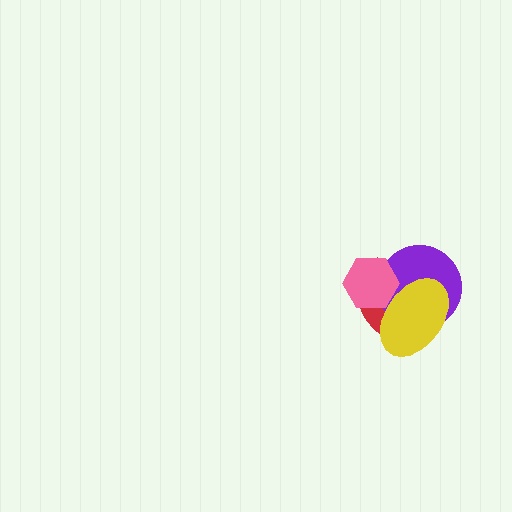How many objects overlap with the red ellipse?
3 objects overlap with the red ellipse.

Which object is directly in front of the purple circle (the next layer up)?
The yellow ellipse is directly in front of the purple circle.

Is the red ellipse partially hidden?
Yes, it is partially covered by another shape.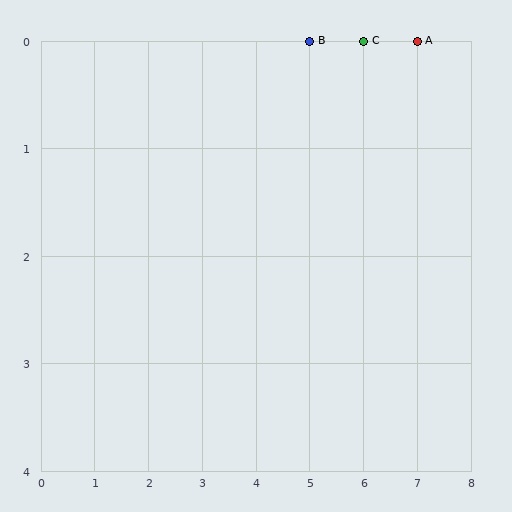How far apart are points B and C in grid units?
Points B and C are 1 column apart.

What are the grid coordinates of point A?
Point A is at grid coordinates (7, 0).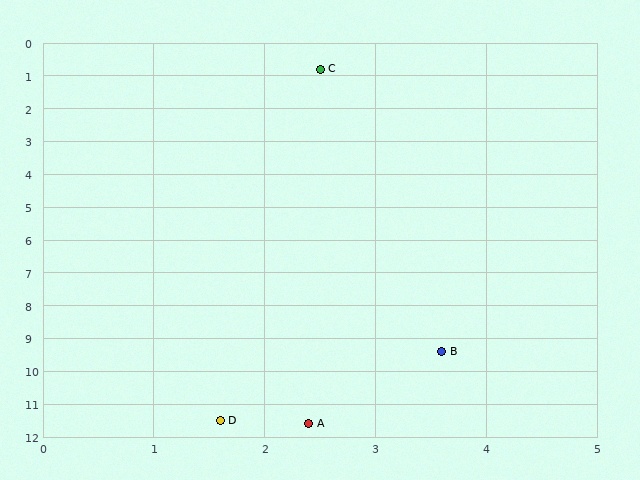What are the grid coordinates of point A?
Point A is at approximately (2.4, 11.6).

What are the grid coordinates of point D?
Point D is at approximately (1.6, 11.5).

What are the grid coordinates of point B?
Point B is at approximately (3.6, 9.4).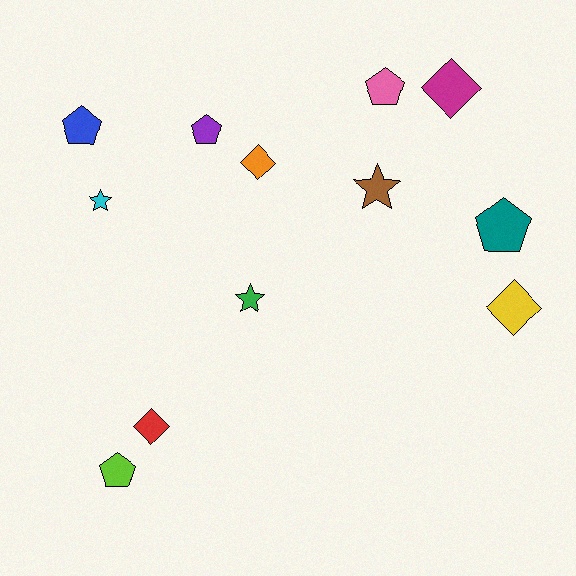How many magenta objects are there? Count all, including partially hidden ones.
There is 1 magenta object.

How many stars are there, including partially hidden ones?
There are 3 stars.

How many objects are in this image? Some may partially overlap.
There are 12 objects.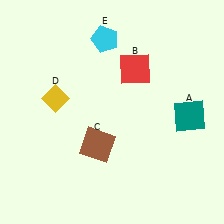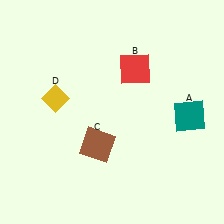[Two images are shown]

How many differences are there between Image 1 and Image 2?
There is 1 difference between the two images.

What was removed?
The cyan pentagon (E) was removed in Image 2.